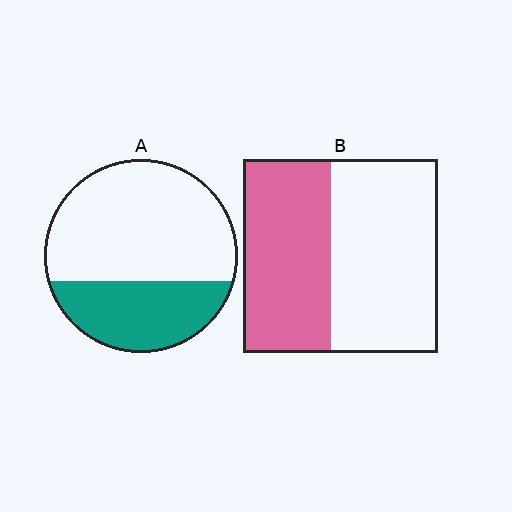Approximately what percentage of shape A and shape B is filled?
A is approximately 35% and B is approximately 45%.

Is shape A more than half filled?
No.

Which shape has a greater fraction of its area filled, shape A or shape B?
Shape B.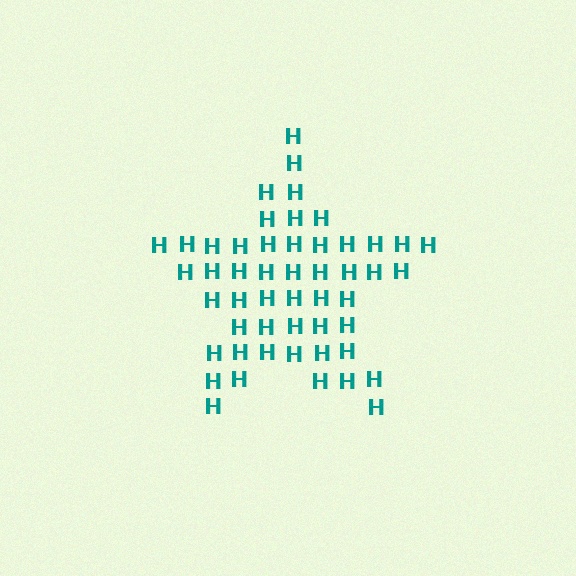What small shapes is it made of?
It is made of small letter H's.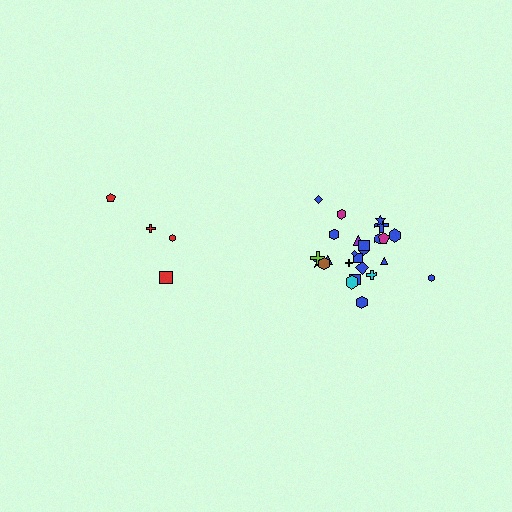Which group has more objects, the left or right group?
The right group.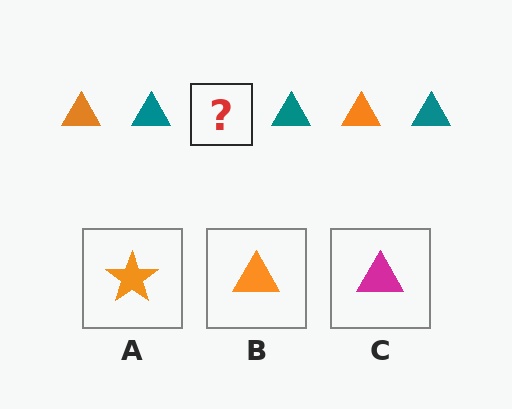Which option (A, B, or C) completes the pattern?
B.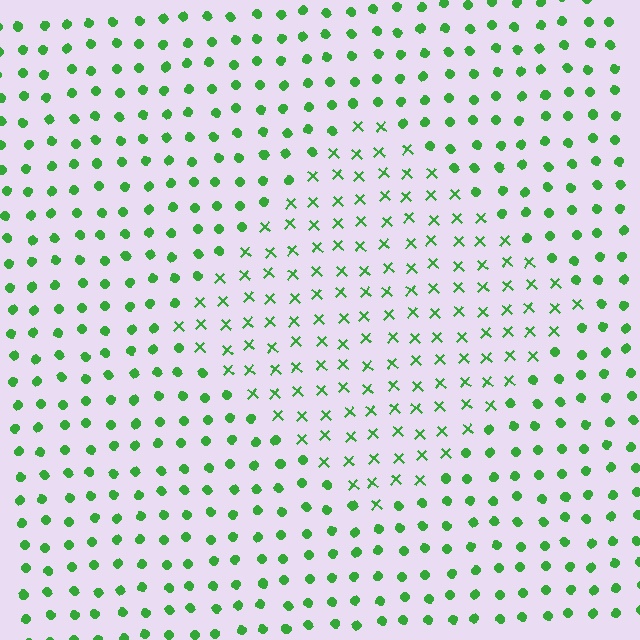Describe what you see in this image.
The image is filled with small green elements arranged in a uniform grid. A diamond-shaped region contains X marks, while the surrounding area contains circles. The boundary is defined purely by the change in element shape.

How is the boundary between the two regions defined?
The boundary is defined by a change in element shape: X marks inside vs. circles outside. All elements share the same color and spacing.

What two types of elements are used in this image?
The image uses X marks inside the diamond region and circles outside it.